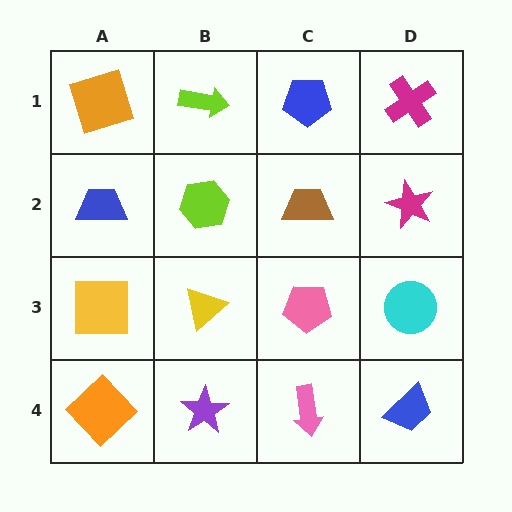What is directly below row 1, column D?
A magenta star.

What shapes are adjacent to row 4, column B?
A yellow triangle (row 3, column B), an orange diamond (row 4, column A), a pink arrow (row 4, column C).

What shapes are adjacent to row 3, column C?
A brown trapezoid (row 2, column C), a pink arrow (row 4, column C), a yellow triangle (row 3, column B), a cyan circle (row 3, column D).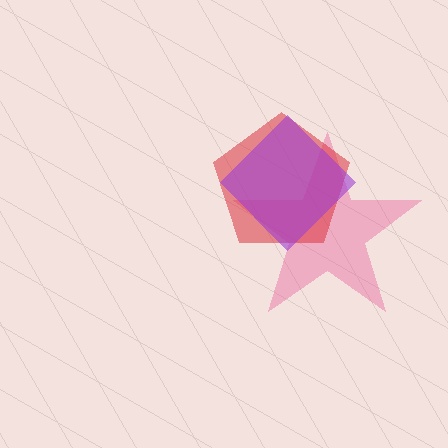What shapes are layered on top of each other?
The layered shapes are: a pink star, a red pentagon, a purple diamond.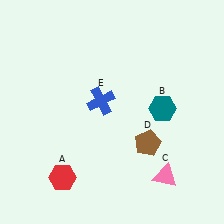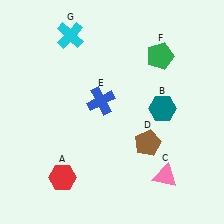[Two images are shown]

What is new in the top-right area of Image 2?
A green pentagon (F) was added in the top-right area of Image 2.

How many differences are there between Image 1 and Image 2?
There are 2 differences between the two images.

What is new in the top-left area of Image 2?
A cyan cross (G) was added in the top-left area of Image 2.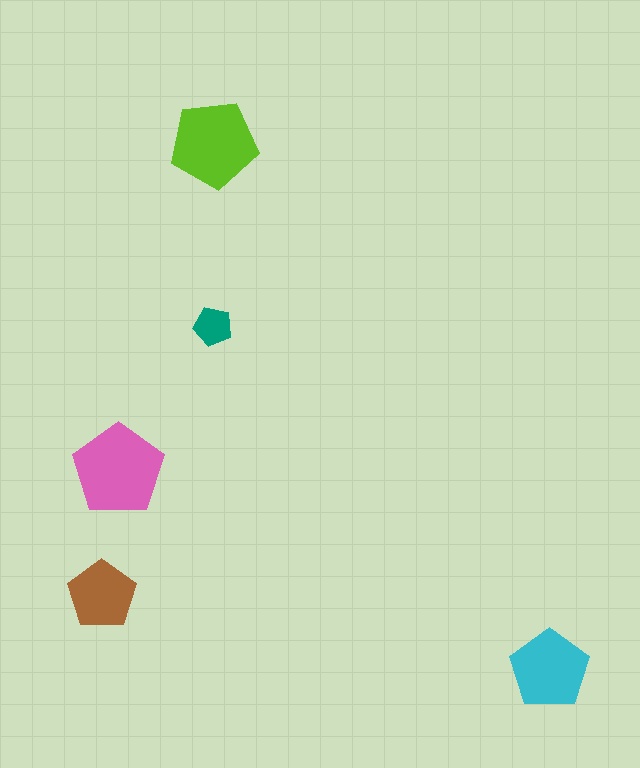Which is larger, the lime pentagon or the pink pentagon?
The pink one.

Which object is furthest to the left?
The brown pentagon is leftmost.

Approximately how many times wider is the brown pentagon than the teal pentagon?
About 1.5 times wider.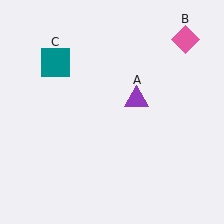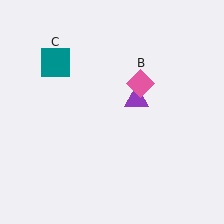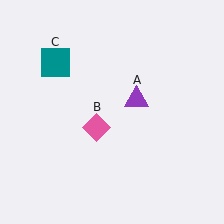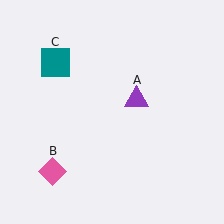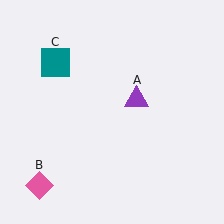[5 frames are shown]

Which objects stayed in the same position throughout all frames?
Purple triangle (object A) and teal square (object C) remained stationary.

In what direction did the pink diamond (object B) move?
The pink diamond (object B) moved down and to the left.